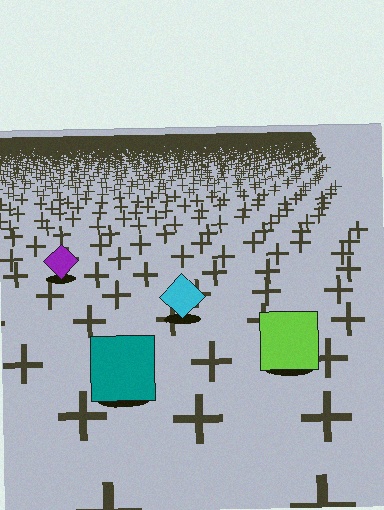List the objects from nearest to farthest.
From nearest to farthest: the teal square, the lime square, the cyan diamond, the purple diamond.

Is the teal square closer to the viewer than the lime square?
Yes. The teal square is closer — you can tell from the texture gradient: the ground texture is coarser near it.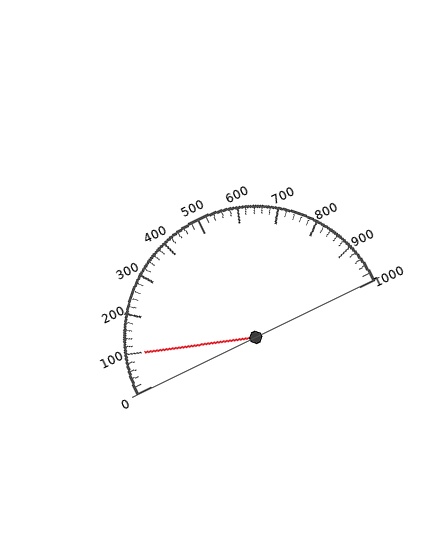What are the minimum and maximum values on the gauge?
The gauge ranges from 0 to 1000.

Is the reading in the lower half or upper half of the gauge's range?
The reading is in the lower half of the range (0 to 1000).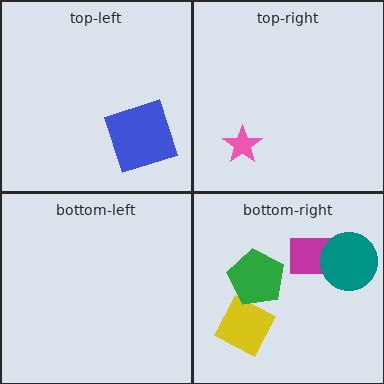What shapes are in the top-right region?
The pink star.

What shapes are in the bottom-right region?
The yellow diamond, the green pentagon, the magenta rectangle, the teal circle.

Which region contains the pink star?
The top-right region.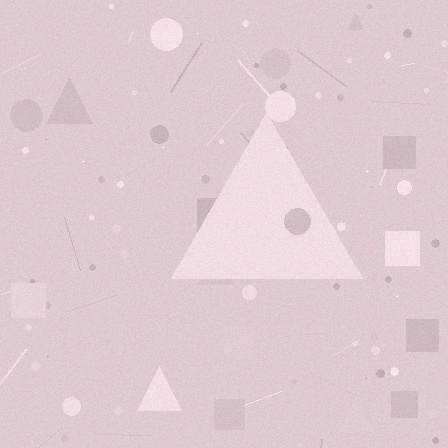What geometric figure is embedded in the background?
A triangle is embedded in the background.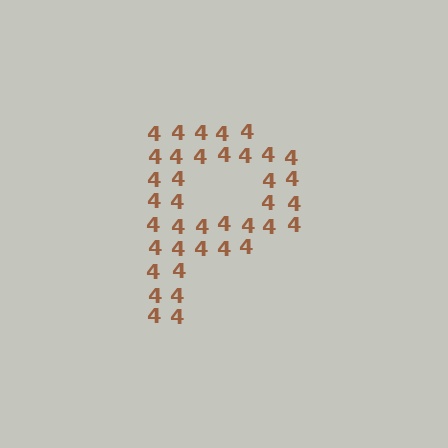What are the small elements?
The small elements are digit 4's.